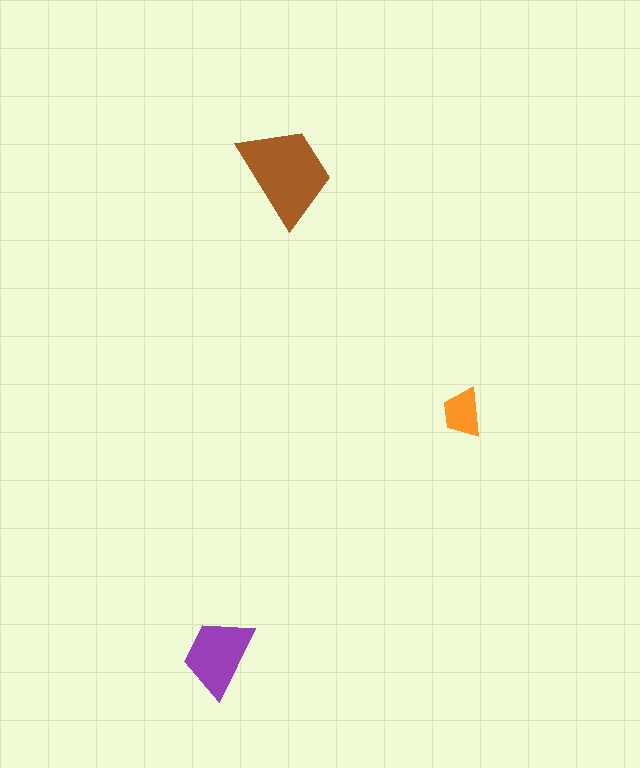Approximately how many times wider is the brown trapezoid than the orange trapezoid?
About 2 times wider.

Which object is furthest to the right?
The orange trapezoid is rightmost.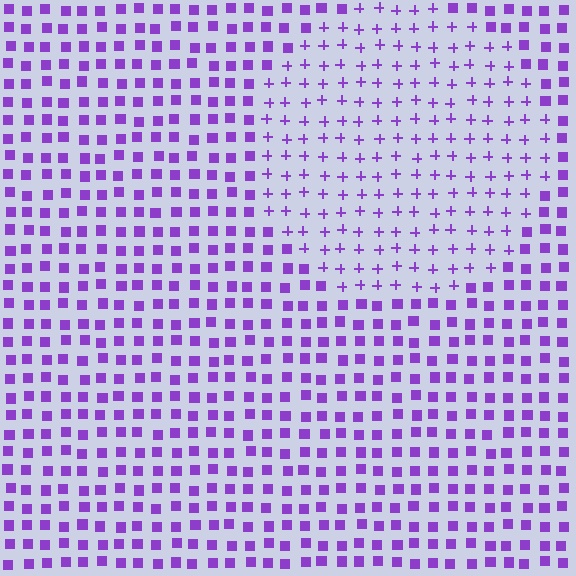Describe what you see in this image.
The image is filled with small purple elements arranged in a uniform grid. A circle-shaped region contains plus signs, while the surrounding area contains squares. The boundary is defined purely by the change in element shape.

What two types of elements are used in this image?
The image uses plus signs inside the circle region and squares outside it.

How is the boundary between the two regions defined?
The boundary is defined by a change in element shape: plus signs inside vs. squares outside. All elements share the same color and spacing.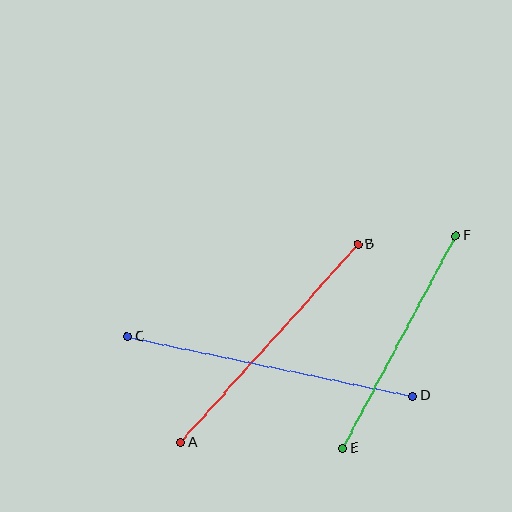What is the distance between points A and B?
The distance is approximately 266 pixels.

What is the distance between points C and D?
The distance is approximately 291 pixels.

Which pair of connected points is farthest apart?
Points C and D are farthest apart.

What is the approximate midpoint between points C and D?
The midpoint is at approximately (270, 366) pixels.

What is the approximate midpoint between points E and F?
The midpoint is at approximately (399, 342) pixels.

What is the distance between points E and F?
The distance is approximately 241 pixels.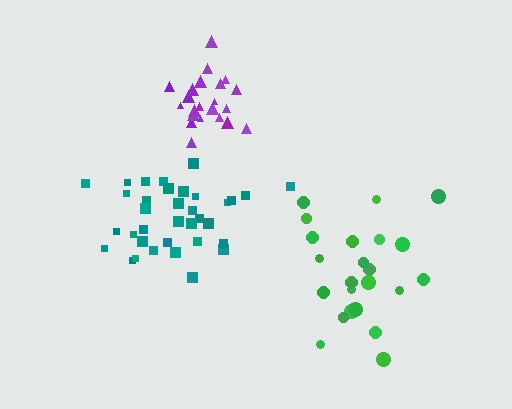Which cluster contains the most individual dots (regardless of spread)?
Teal (35).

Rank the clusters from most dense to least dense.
purple, teal, green.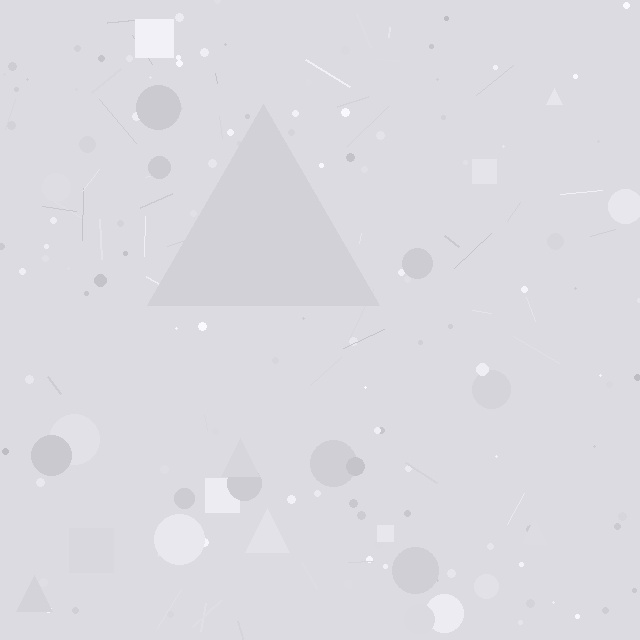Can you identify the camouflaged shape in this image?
The camouflaged shape is a triangle.